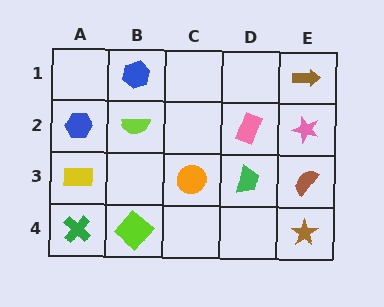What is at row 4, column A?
A green cross.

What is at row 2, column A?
A blue hexagon.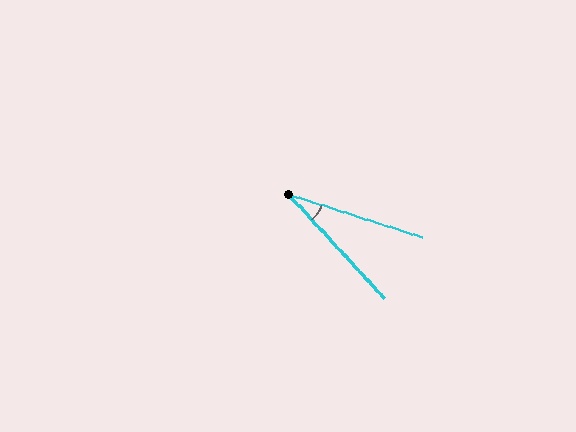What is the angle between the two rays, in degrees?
Approximately 30 degrees.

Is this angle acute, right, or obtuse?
It is acute.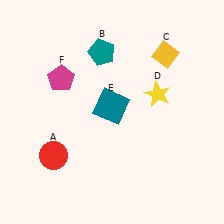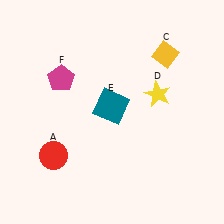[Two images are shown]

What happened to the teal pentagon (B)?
The teal pentagon (B) was removed in Image 2. It was in the top-left area of Image 1.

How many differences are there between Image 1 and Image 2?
There is 1 difference between the two images.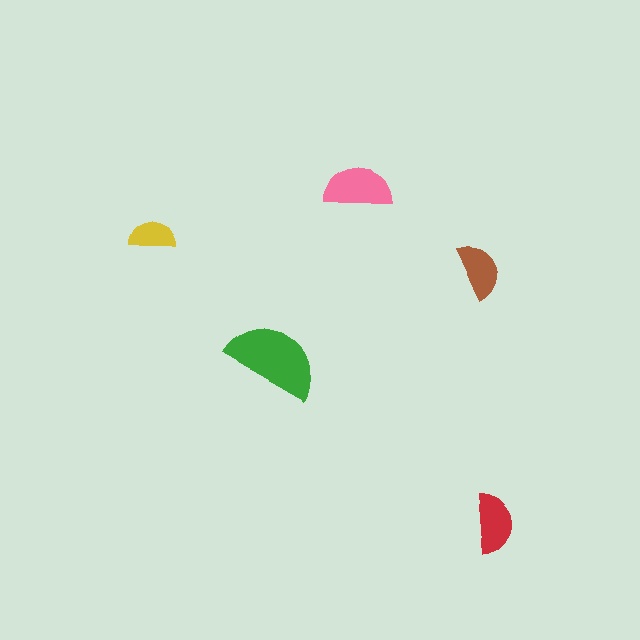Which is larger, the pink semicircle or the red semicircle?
The pink one.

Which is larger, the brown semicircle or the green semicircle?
The green one.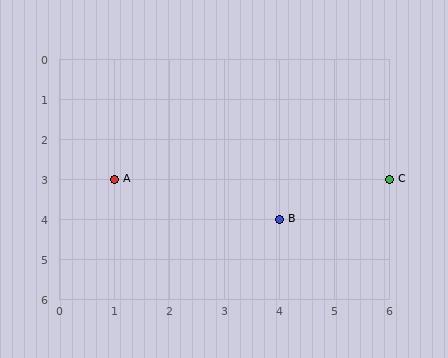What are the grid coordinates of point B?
Point B is at grid coordinates (4, 4).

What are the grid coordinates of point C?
Point C is at grid coordinates (6, 3).